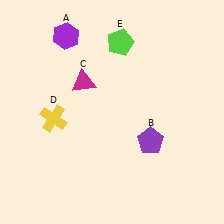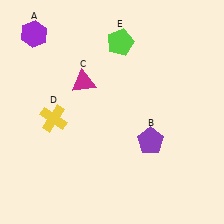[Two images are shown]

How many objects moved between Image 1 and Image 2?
1 object moved between the two images.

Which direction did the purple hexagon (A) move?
The purple hexagon (A) moved left.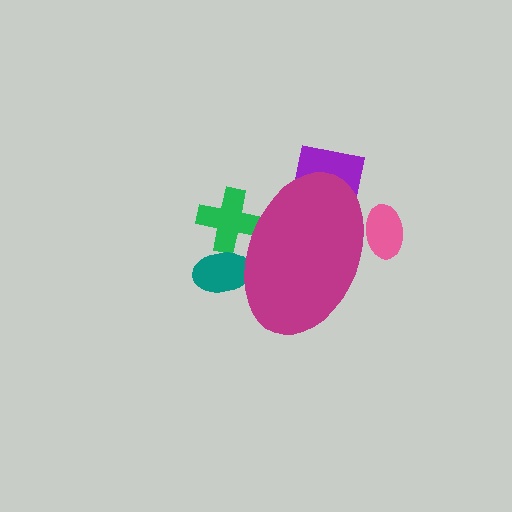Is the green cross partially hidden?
Yes, the green cross is partially hidden behind the magenta ellipse.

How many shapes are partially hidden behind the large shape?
4 shapes are partially hidden.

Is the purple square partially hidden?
Yes, the purple square is partially hidden behind the magenta ellipse.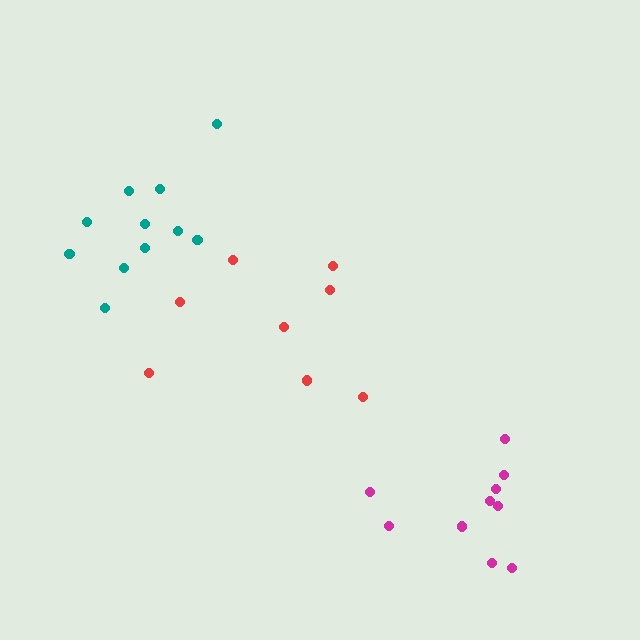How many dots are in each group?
Group 1: 10 dots, Group 2: 8 dots, Group 3: 11 dots (29 total).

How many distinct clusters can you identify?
There are 3 distinct clusters.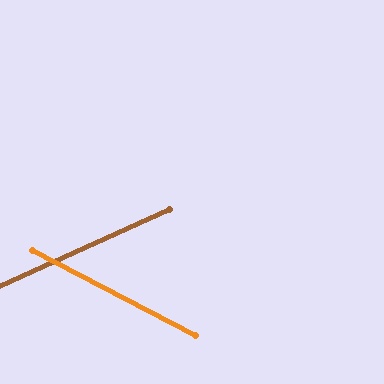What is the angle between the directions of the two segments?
Approximately 52 degrees.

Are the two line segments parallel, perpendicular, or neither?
Neither parallel nor perpendicular — they differ by about 52°.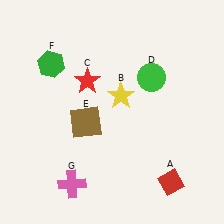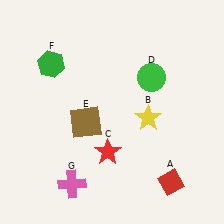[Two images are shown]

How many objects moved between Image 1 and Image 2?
2 objects moved between the two images.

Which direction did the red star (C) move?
The red star (C) moved down.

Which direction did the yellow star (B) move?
The yellow star (B) moved right.